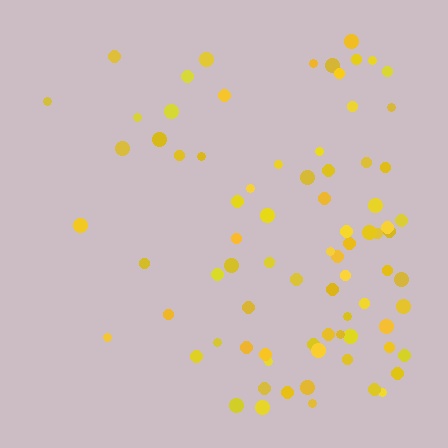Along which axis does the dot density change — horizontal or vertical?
Horizontal.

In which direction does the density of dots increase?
From left to right, with the right side densest.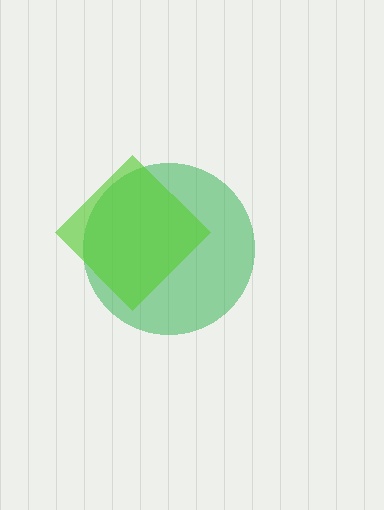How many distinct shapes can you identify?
There are 2 distinct shapes: a green circle, a lime diamond.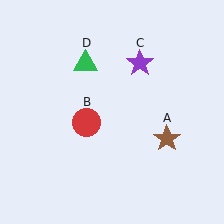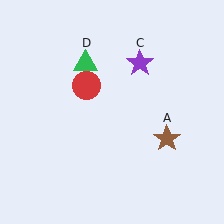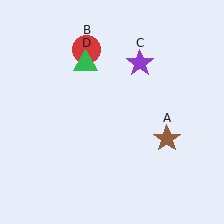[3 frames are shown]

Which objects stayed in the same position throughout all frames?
Brown star (object A) and purple star (object C) and green triangle (object D) remained stationary.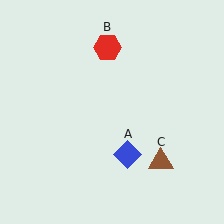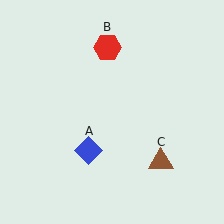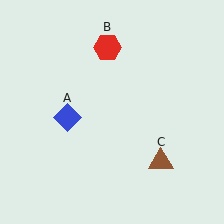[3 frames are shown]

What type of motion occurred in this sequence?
The blue diamond (object A) rotated clockwise around the center of the scene.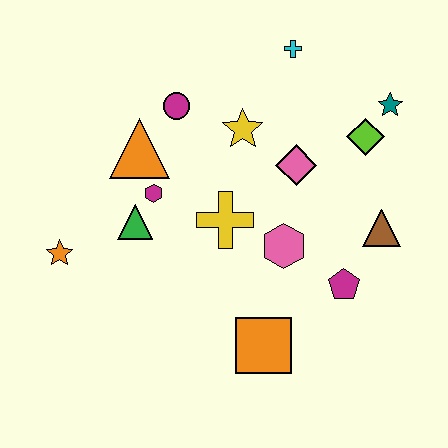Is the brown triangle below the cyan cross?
Yes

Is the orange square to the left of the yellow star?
No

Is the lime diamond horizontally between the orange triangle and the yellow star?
No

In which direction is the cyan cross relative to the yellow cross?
The cyan cross is above the yellow cross.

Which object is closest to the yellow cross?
The pink hexagon is closest to the yellow cross.